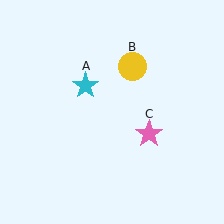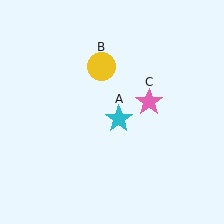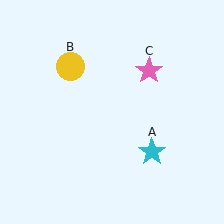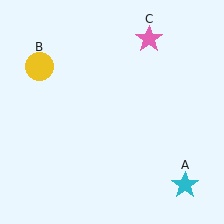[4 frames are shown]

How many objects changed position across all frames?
3 objects changed position: cyan star (object A), yellow circle (object B), pink star (object C).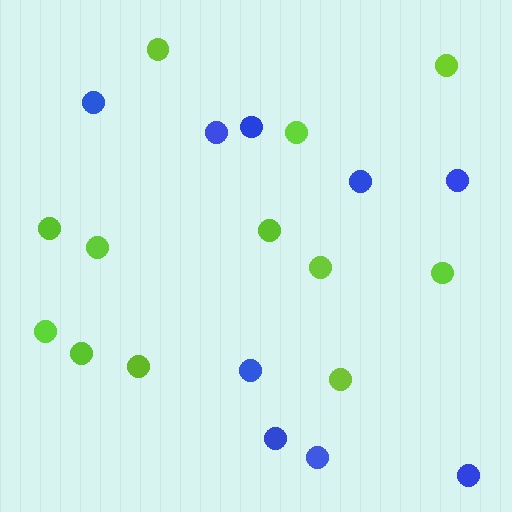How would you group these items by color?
There are 2 groups: one group of lime circles (12) and one group of blue circles (9).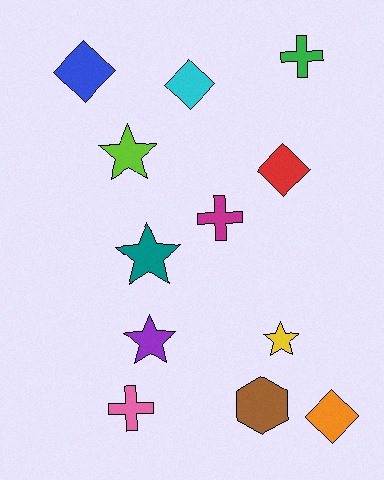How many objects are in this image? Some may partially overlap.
There are 12 objects.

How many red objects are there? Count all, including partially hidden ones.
There is 1 red object.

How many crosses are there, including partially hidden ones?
There are 3 crosses.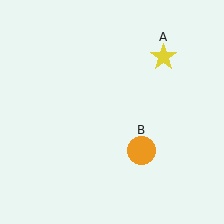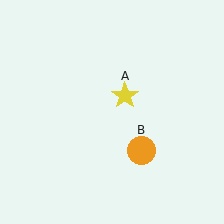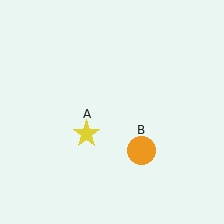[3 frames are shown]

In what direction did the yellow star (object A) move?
The yellow star (object A) moved down and to the left.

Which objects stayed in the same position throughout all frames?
Orange circle (object B) remained stationary.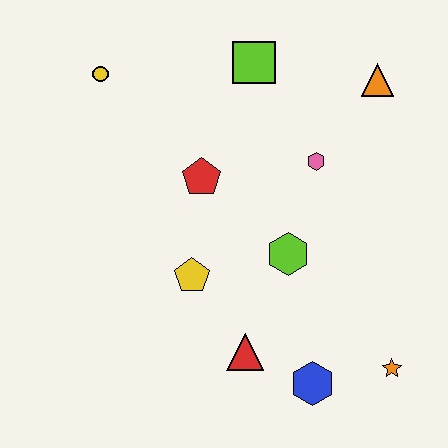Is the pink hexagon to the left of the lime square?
No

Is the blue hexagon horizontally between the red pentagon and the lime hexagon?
No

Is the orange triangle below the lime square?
Yes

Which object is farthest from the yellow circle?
The orange star is farthest from the yellow circle.